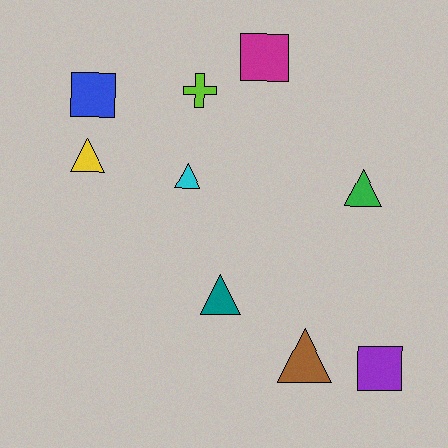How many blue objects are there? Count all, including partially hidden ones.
There is 1 blue object.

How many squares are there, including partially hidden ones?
There are 3 squares.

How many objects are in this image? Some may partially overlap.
There are 9 objects.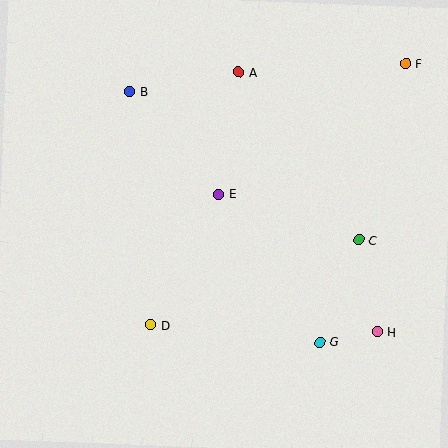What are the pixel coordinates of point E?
Point E is at (219, 194).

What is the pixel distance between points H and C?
The distance between H and C is 93 pixels.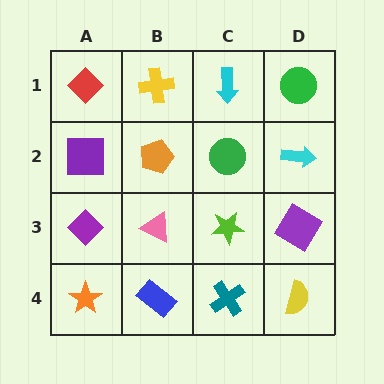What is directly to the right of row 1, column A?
A yellow cross.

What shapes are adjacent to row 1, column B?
An orange pentagon (row 2, column B), a red diamond (row 1, column A), a cyan arrow (row 1, column C).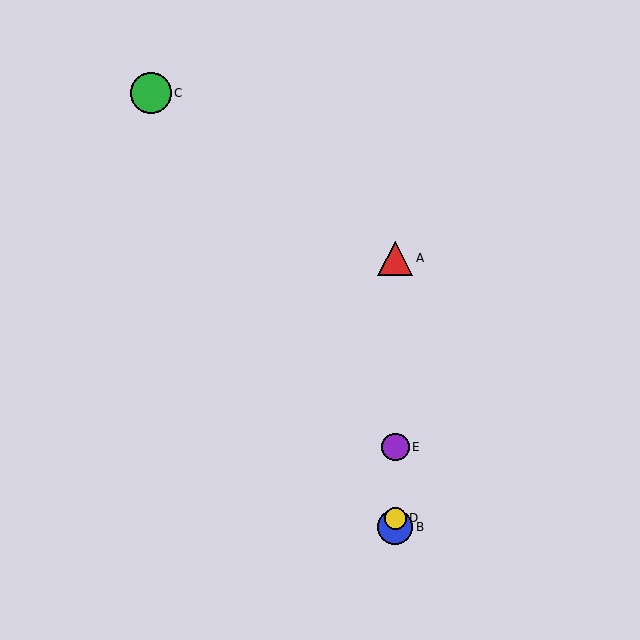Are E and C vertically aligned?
No, E is at x≈395 and C is at x≈151.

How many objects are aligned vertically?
4 objects (A, B, D, E) are aligned vertically.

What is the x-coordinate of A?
Object A is at x≈395.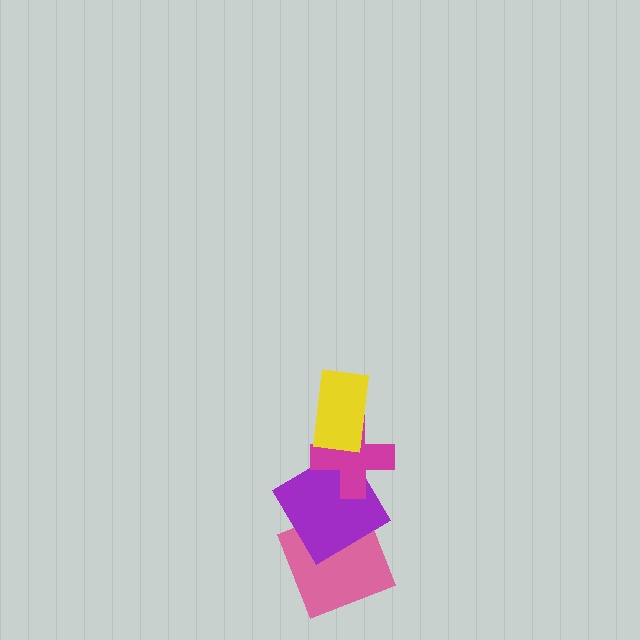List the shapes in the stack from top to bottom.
From top to bottom: the yellow rectangle, the magenta cross, the purple diamond, the pink square.